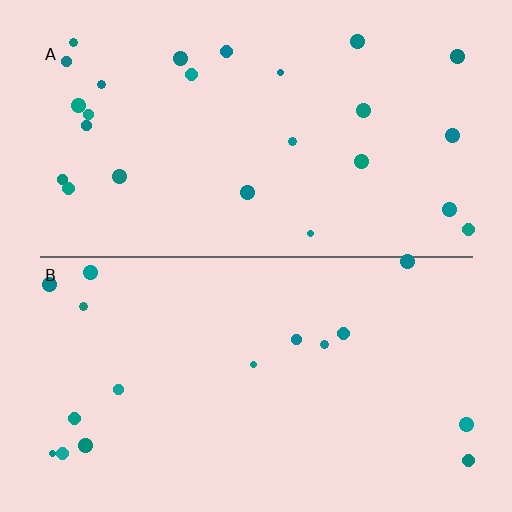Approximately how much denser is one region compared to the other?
Approximately 1.5× — region A over region B.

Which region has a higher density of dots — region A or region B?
A (the top).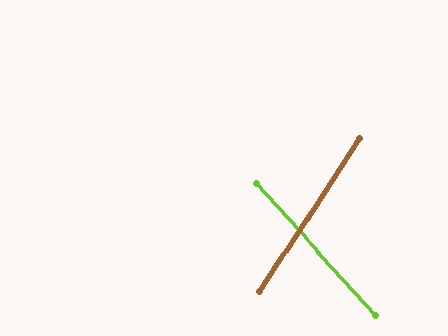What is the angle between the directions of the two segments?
Approximately 75 degrees.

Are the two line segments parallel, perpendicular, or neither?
Neither parallel nor perpendicular — they differ by about 75°.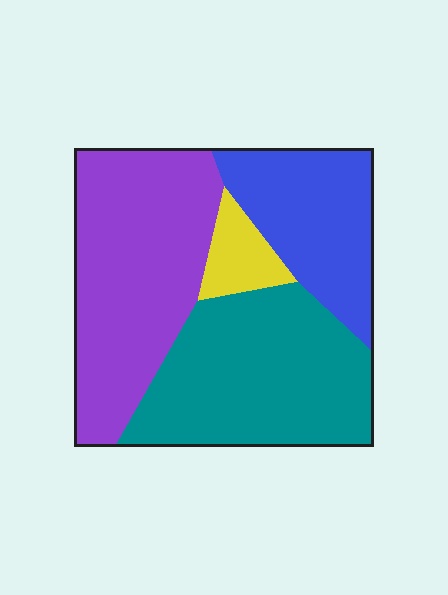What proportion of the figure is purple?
Purple covers roughly 35% of the figure.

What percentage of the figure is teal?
Teal takes up about one third (1/3) of the figure.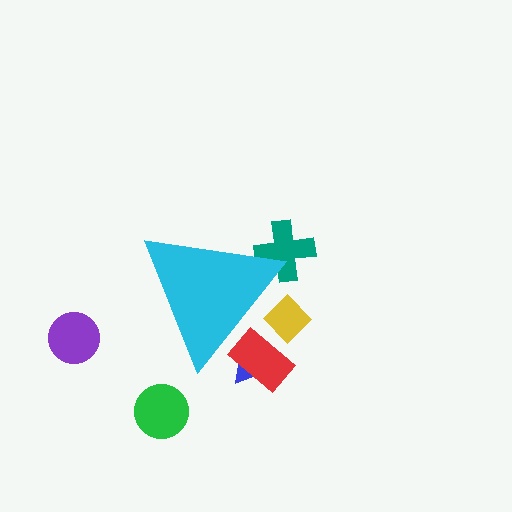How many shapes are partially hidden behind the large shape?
4 shapes are partially hidden.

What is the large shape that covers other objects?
A cyan triangle.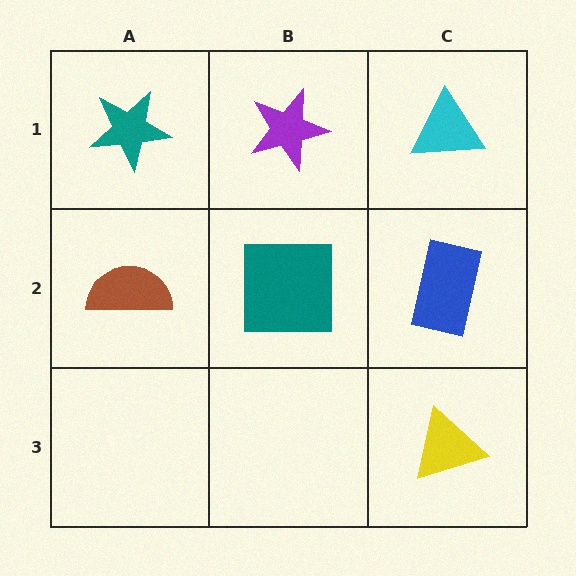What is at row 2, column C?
A blue rectangle.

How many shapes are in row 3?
1 shape.